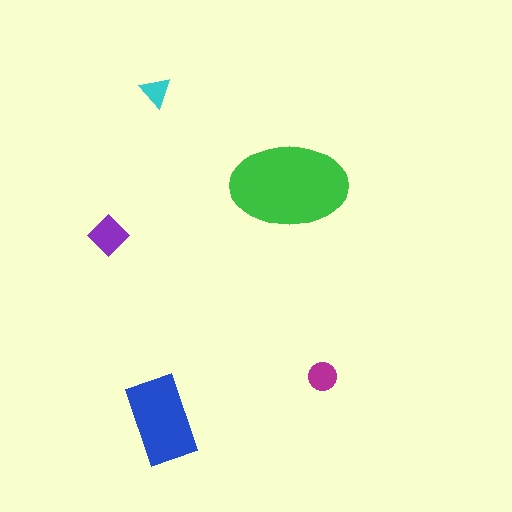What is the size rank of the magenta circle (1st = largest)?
4th.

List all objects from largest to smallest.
The green ellipse, the blue rectangle, the purple diamond, the magenta circle, the cyan triangle.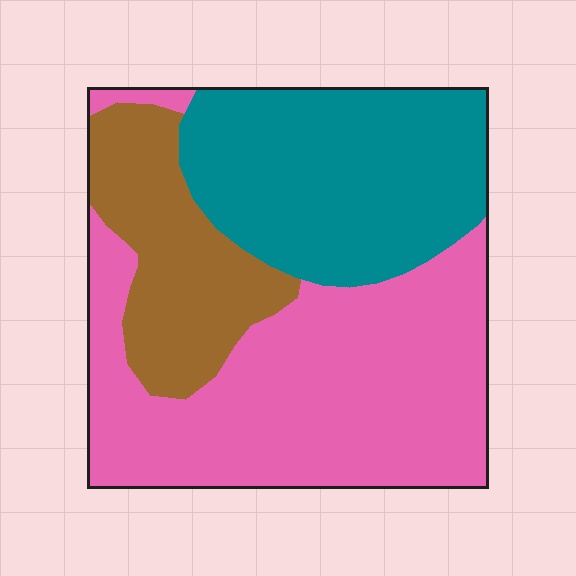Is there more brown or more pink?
Pink.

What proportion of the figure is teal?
Teal takes up between a sixth and a third of the figure.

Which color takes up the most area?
Pink, at roughly 50%.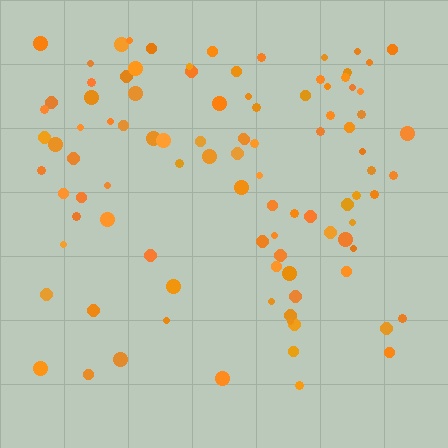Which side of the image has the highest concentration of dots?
The top.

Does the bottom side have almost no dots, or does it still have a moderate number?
Still a moderate number, just noticeably fewer than the top.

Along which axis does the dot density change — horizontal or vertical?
Vertical.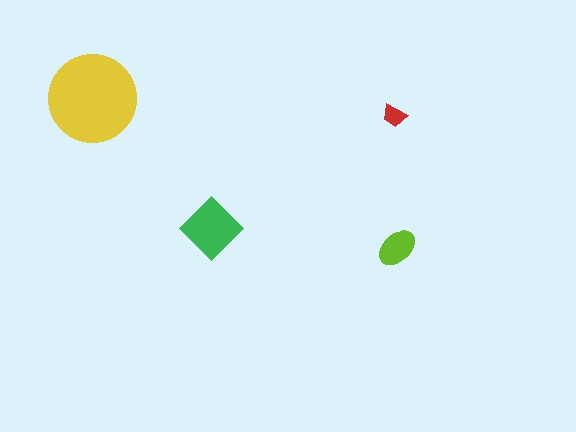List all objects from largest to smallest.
The yellow circle, the green diamond, the lime ellipse, the red trapezoid.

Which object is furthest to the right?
The lime ellipse is rightmost.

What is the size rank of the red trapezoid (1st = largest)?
4th.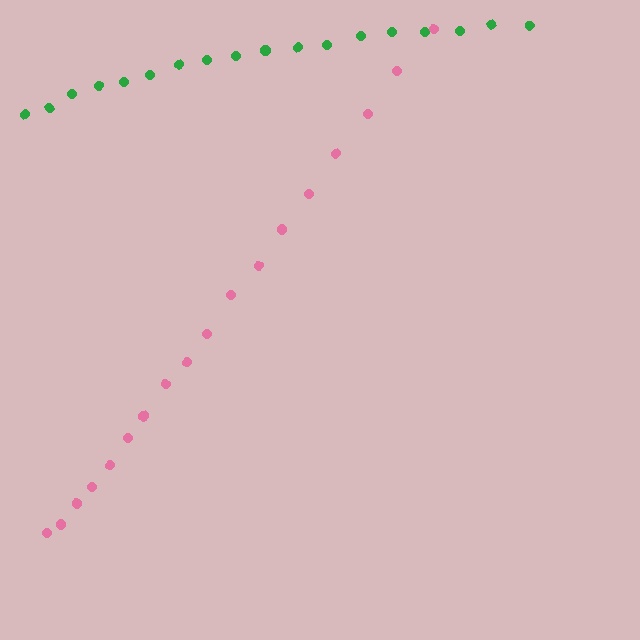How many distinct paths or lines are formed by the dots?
There are 2 distinct paths.